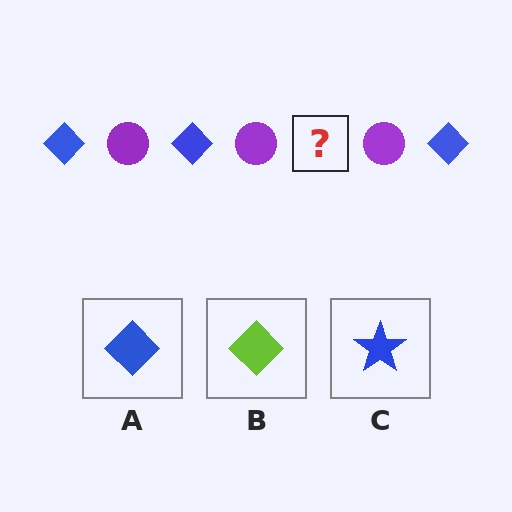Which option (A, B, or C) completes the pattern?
A.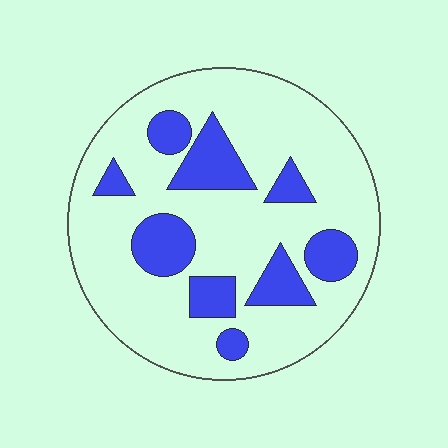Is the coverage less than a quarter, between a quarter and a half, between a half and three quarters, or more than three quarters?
Less than a quarter.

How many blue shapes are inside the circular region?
9.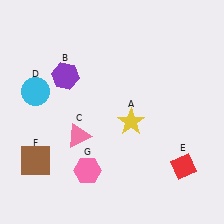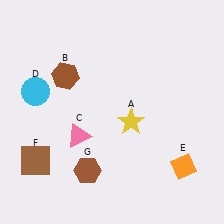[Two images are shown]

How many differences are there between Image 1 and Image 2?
There are 3 differences between the two images.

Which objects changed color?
B changed from purple to brown. E changed from red to orange. G changed from pink to brown.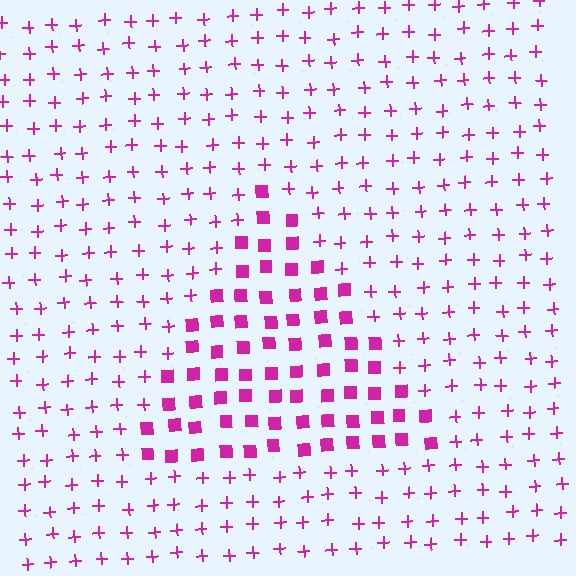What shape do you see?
I see a triangle.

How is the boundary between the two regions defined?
The boundary is defined by a change in element shape: squares inside vs. plus signs outside. All elements share the same color and spacing.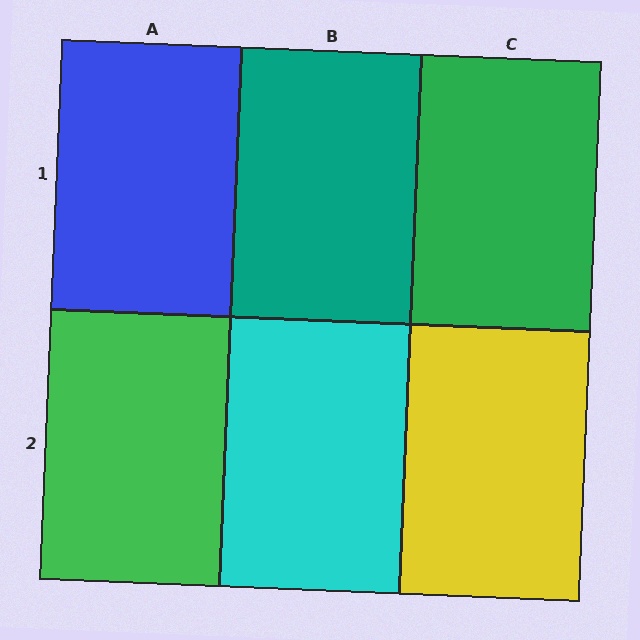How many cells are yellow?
1 cell is yellow.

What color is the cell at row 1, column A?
Blue.